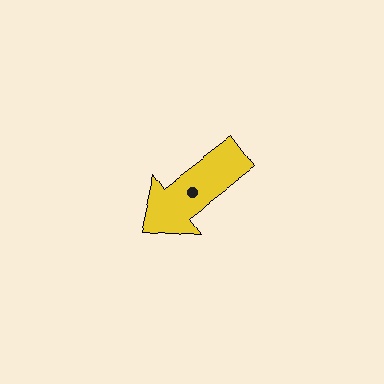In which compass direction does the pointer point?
Southwest.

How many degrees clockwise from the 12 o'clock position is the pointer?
Approximately 233 degrees.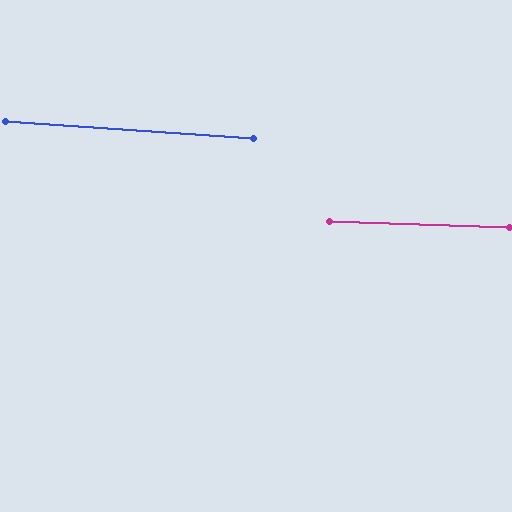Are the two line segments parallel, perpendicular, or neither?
Parallel — their directions differ by only 1.9°.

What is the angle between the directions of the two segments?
Approximately 2 degrees.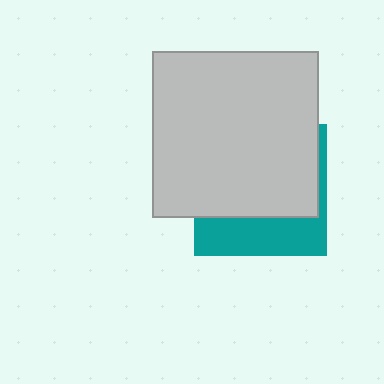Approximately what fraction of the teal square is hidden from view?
Roughly 67% of the teal square is hidden behind the light gray square.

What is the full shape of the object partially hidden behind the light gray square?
The partially hidden object is a teal square.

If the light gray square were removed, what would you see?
You would see the complete teal square.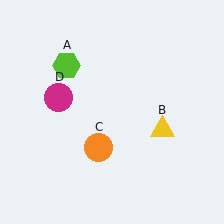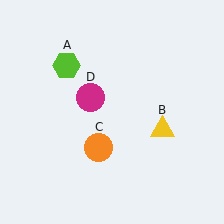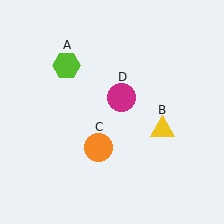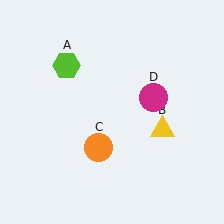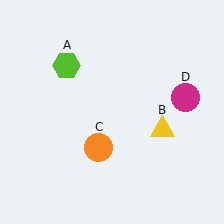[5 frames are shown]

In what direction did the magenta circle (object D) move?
The magenta circle (object D) moved right.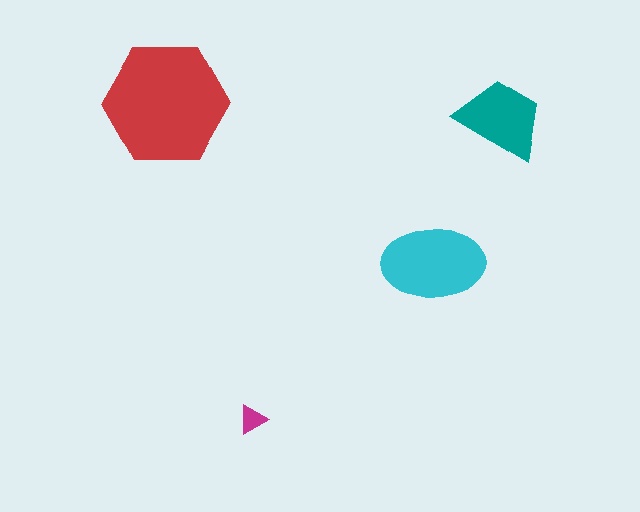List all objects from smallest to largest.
The magenta triangle, the teal trapezoid, the cyan ellipse, the red hexagon.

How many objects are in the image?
There are 4 objects in the image.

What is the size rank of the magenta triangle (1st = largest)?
4th.